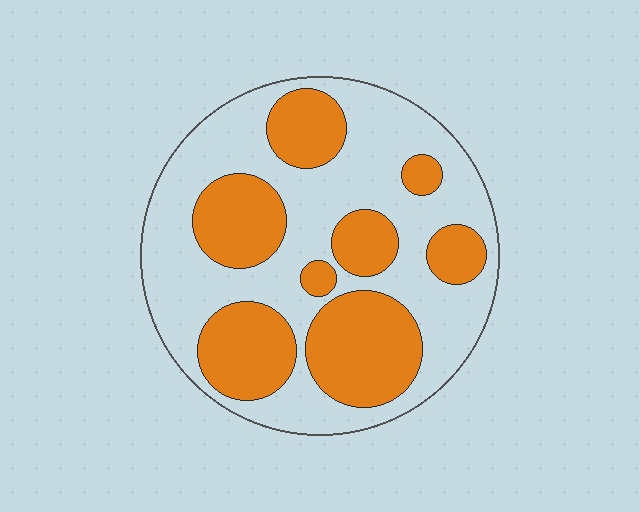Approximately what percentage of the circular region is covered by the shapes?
Approximately 40%.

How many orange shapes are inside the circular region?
8.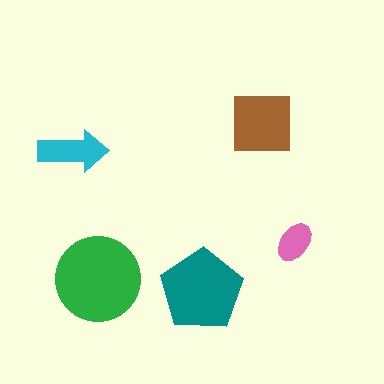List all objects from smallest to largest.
The pink ellipse, the cyan arrow, the brown square, the teal pentagon, the green circle.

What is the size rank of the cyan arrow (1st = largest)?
4th.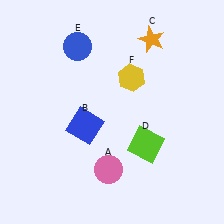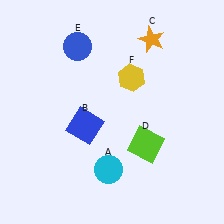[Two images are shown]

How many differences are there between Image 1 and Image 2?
There is 1 difference between the two images.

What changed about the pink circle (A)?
In Image 1, A is pink. In Image 2, it changed to cyan.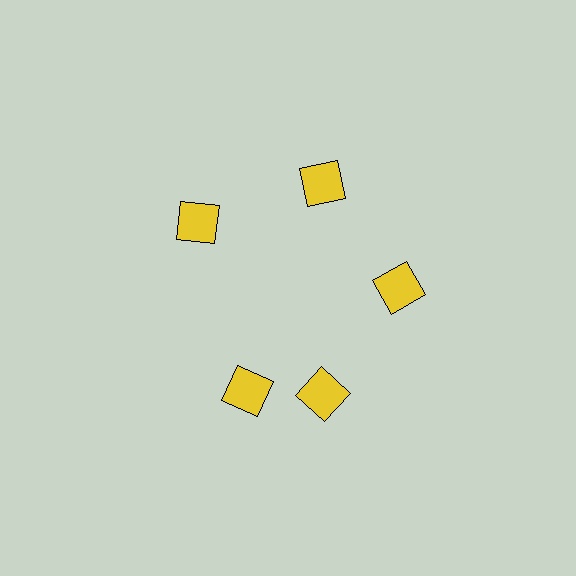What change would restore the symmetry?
The symmetry would be restored by rotating it back into even spacing with its neighbors so that all 5 squares sit at equal angles and equal distance from the center.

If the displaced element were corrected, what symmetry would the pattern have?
It would have 5-fold rotational symmetry — the pattern would map onto itself every 72 degrees.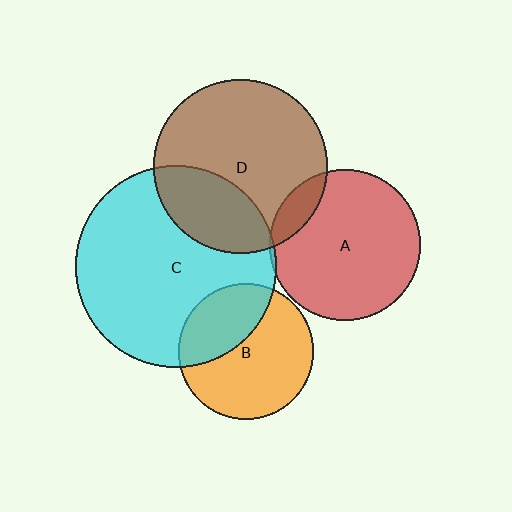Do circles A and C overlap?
Yes.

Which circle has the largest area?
Circle C (cyan).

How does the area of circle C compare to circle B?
Approximately 2.2 times.